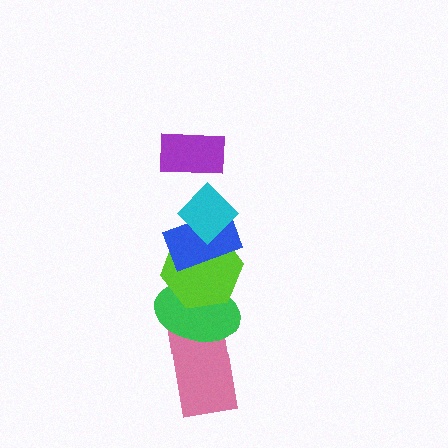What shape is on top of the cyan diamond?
The purple rectangle is on top of the cyan diamond.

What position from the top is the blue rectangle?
The blue rectangle is 3rd from the top.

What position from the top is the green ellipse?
The green ellipse is 5th from the top.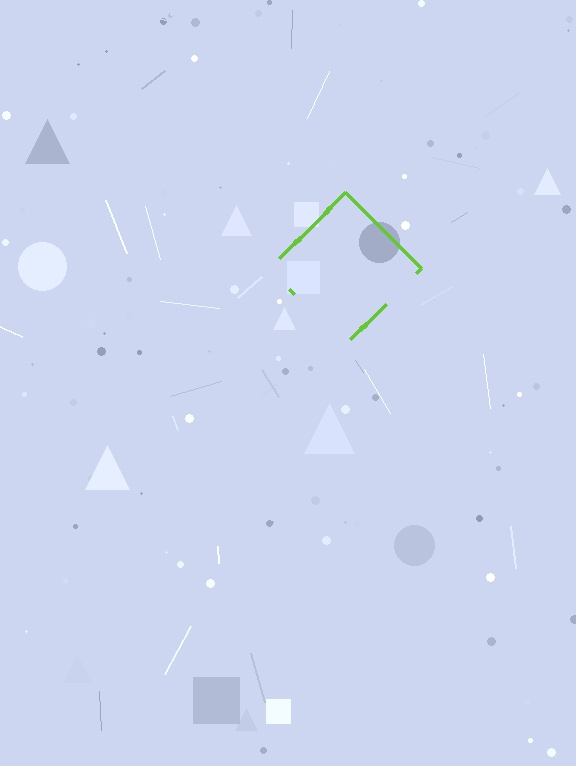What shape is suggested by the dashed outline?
The dashed outline suggests a diamond.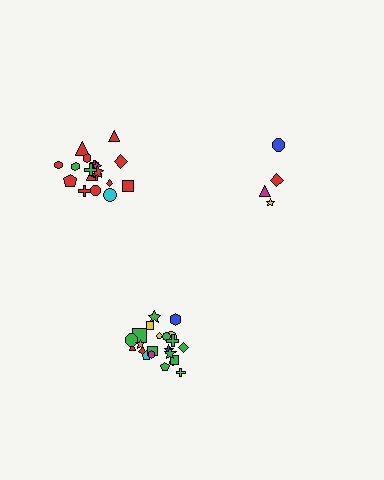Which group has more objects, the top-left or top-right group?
The top-left group.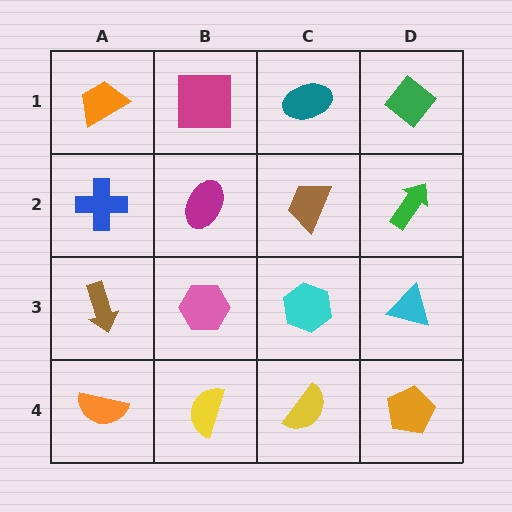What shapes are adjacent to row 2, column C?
A teal ellipse (row 1, column C), a cyan hexagon (row 3, column C), a magenta ellipse (row 2, column B), a green arrow (row 2, column D).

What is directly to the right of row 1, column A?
A magenta square.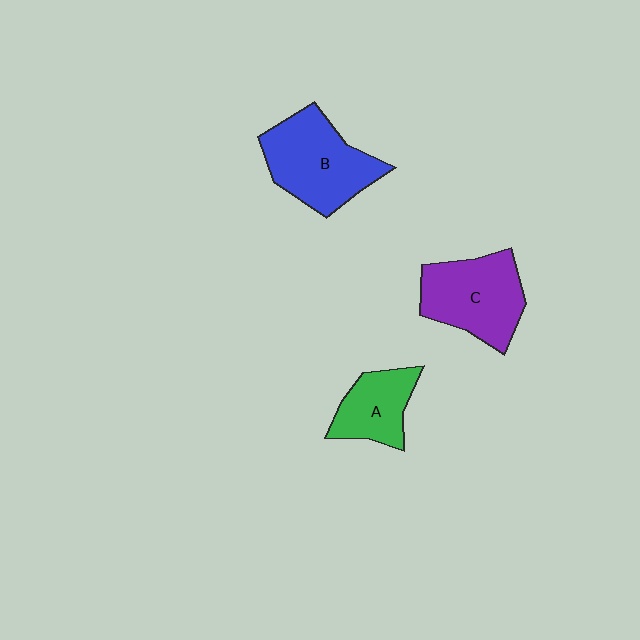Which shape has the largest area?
Shape B (blue).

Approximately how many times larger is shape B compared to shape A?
Approximately 1.6 times.